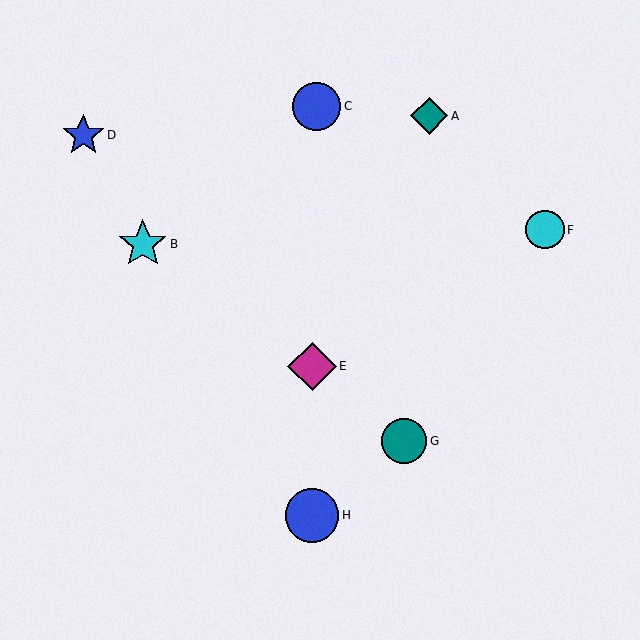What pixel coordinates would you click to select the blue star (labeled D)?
Click at (83, 135) to select the blue star D.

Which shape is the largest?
The blue circle (labeled H) is the largest.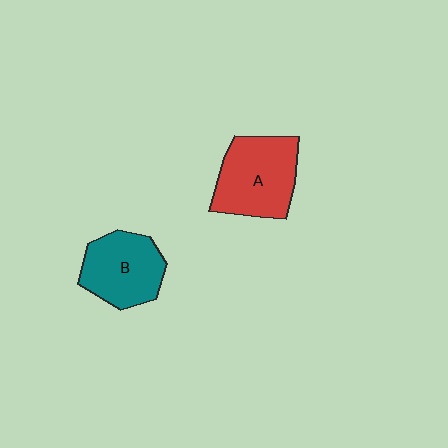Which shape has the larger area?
Shape A (red).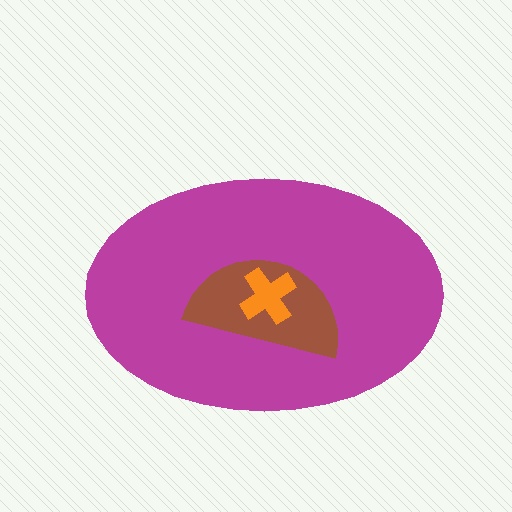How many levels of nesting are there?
3.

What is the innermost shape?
The orange cross.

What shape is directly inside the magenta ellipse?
The brown semicircle.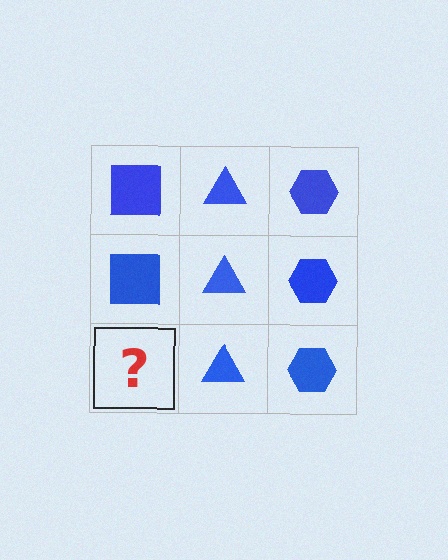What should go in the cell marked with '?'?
The missing cell should contain a blue square.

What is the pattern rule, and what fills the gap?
The rule is that each column has a consistent shape. The gap should be filled with a blue square.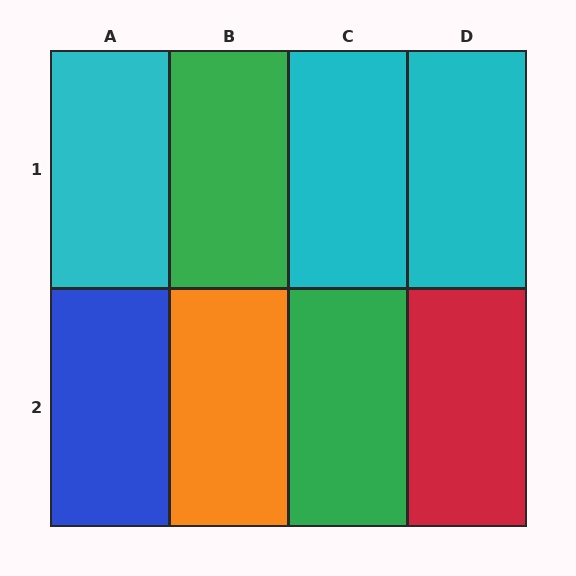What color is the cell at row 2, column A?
Blue.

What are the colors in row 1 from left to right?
Cyan, green, cyan, cyan.